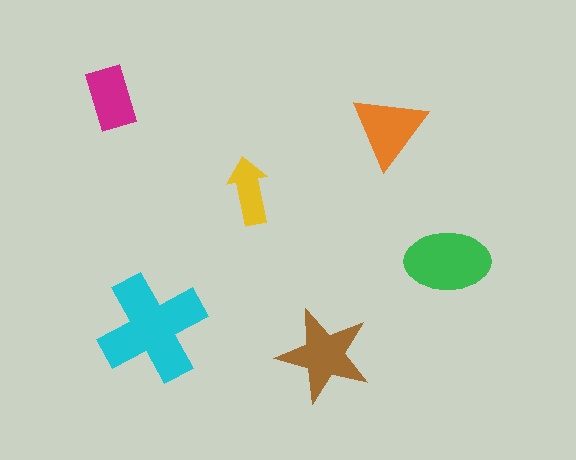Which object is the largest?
The cyan cross.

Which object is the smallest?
The yellow arrow.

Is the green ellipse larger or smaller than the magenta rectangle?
Larger.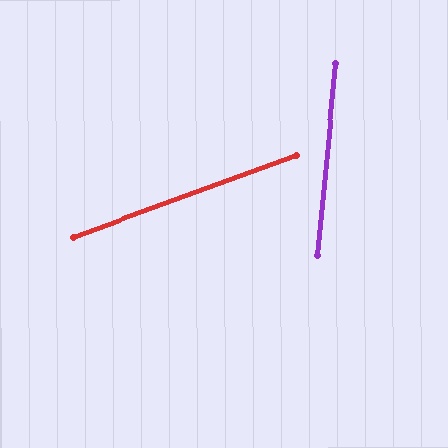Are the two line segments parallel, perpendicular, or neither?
Neither parallel nor perpendicular — they differ by about 64°.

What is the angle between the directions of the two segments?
Approximately 64 degrees.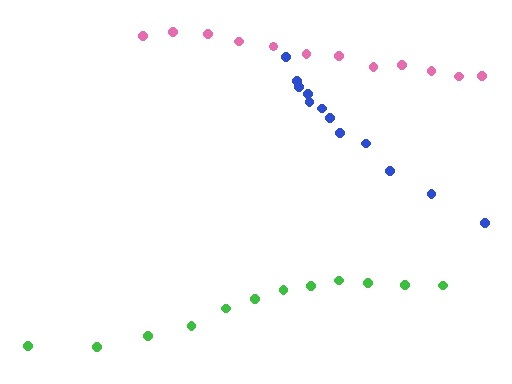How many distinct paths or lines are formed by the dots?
There are 3 distinct paths.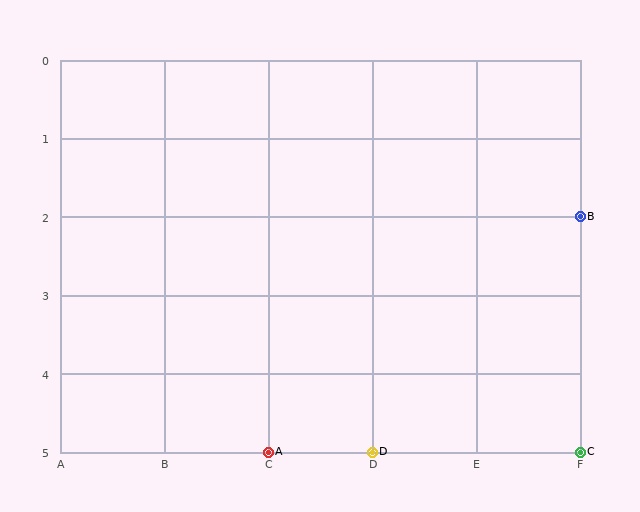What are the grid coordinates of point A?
Point A is at grid coordinates (C, 5).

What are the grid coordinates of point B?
Point B is at grid coordinates (F, 2).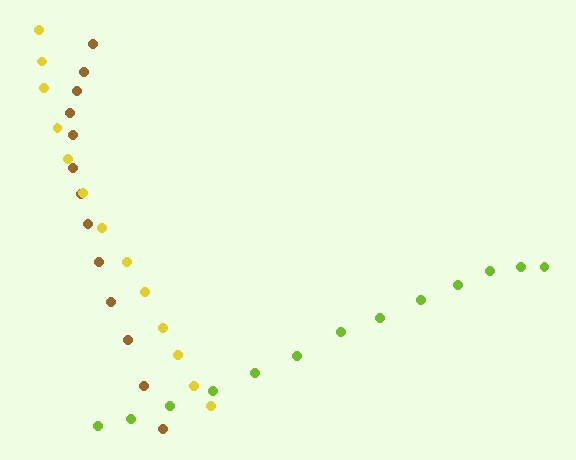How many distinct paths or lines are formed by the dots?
There are 3 distinct paths.